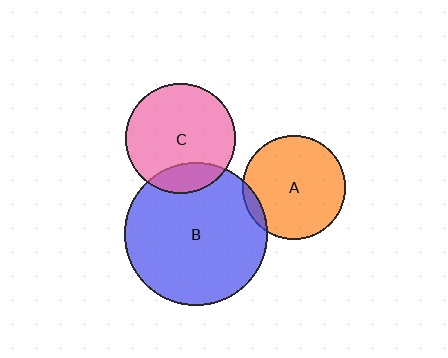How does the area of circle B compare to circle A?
Approximately 1.9 times.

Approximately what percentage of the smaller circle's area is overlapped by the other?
Approximately 5%.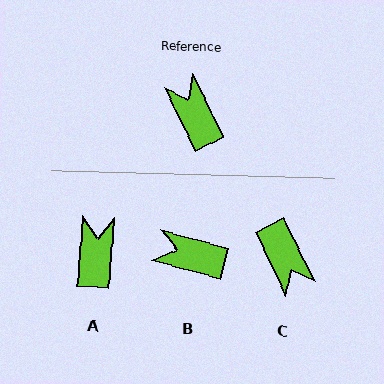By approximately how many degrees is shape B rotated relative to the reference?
Approximately 48 degrees counter-clockwise.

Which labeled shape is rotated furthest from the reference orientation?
C, about 179 degrees away.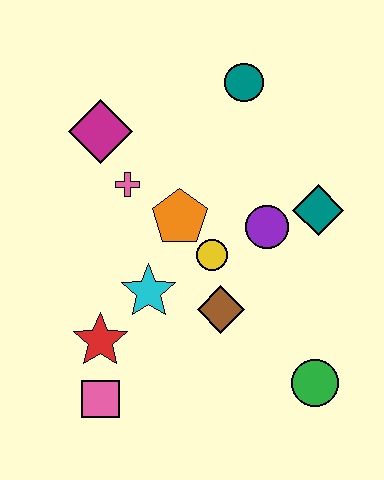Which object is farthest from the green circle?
The magenta diamond is farthest from the green circle.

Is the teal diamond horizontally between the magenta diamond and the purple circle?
No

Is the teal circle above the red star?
Yes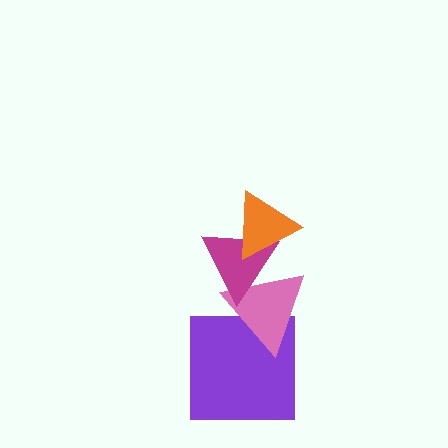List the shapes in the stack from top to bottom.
From top to bottom: the orange triangle, the magenta triangle, the pink triangle, the purple square.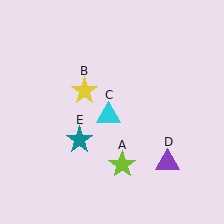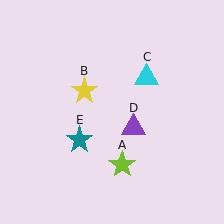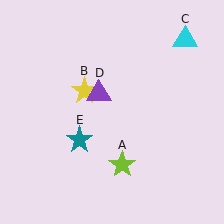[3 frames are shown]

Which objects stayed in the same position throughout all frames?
Lime star (object A) and yellow star (object B) and teal star (object E) remained stationary.